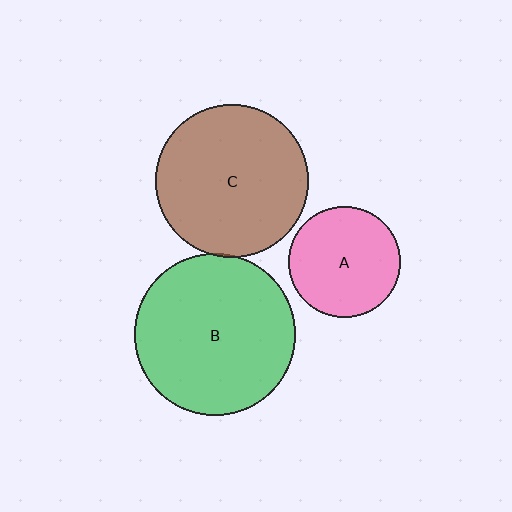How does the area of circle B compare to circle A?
Approximately 2.1 times.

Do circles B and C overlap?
Yes.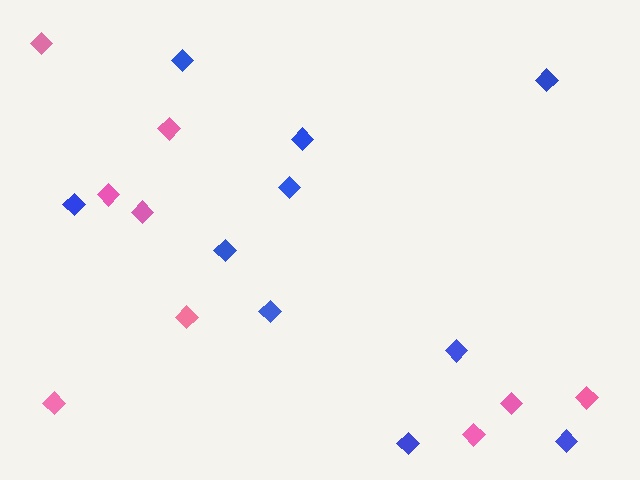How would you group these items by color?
There are 2 groups: one group of blue diamonds (10) and one group of pink diamonds (9).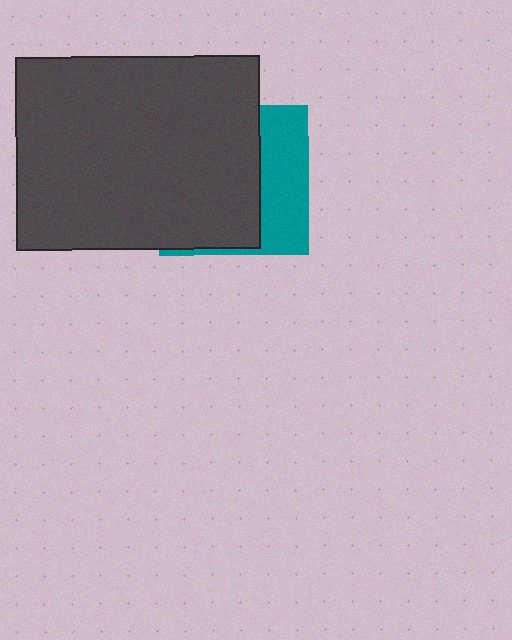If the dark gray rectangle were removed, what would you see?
You would see the complete teal square.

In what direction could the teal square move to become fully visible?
The teal square could move right. That would shift it out from behind the dark gray rectangle entirely.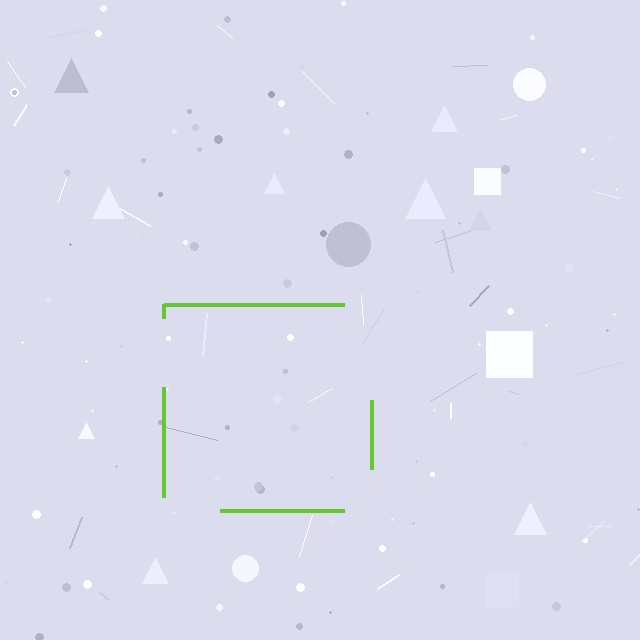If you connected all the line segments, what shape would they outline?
They would outline a square.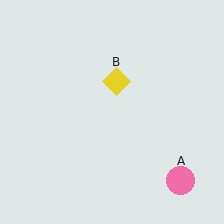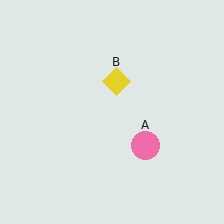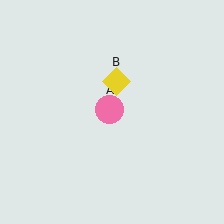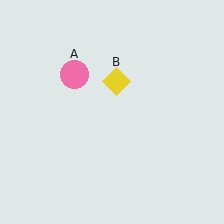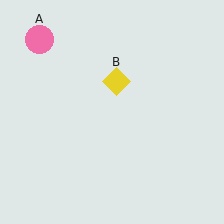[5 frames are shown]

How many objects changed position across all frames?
1 object changed position: pink circle (object A).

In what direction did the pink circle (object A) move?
The pink circle (object A) moved up and to the left.